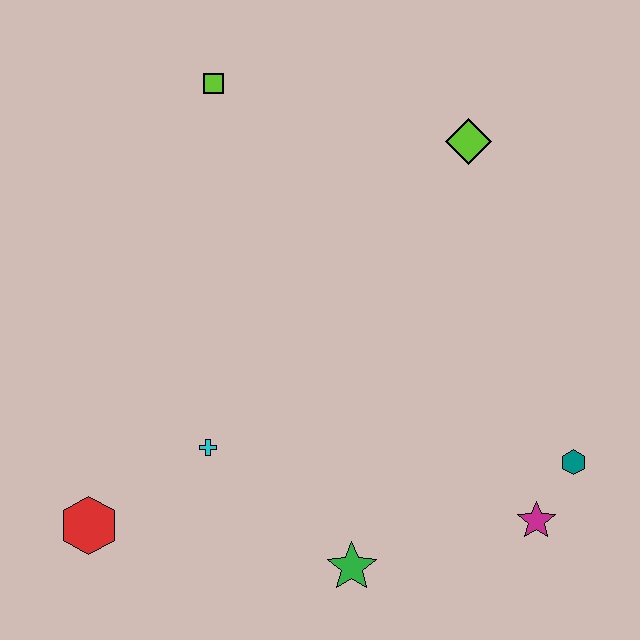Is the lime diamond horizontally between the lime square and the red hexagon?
No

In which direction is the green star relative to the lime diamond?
The green star is below the lime diamond.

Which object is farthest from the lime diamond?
The red hexagon is farthest from the lime diamond.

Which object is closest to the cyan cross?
The red hexagon is closest to the cyan cross.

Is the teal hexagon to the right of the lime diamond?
Yes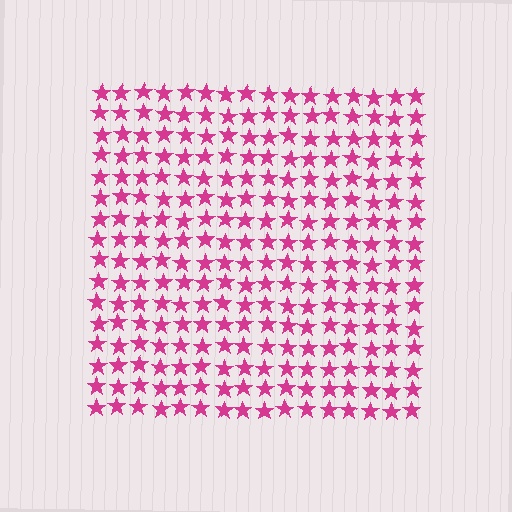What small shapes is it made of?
It is made of small stars.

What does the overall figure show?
The overall figure shows a square.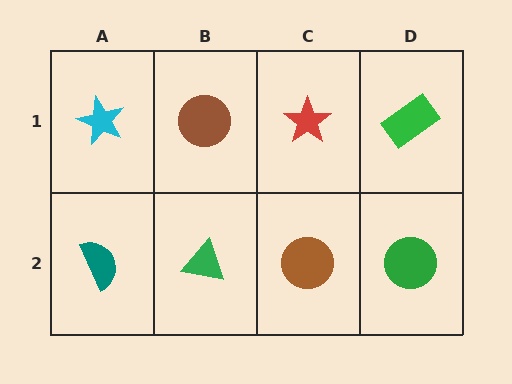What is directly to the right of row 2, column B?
A brown circle.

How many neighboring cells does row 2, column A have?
2.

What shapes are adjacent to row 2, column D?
A green rectangle (row 1, column D), a brown circle (row 2, column C).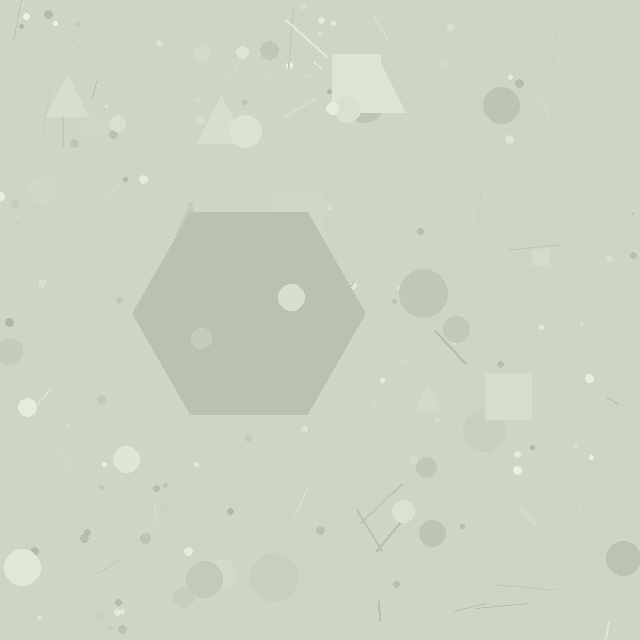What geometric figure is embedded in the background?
A hexagon is embedded in the background.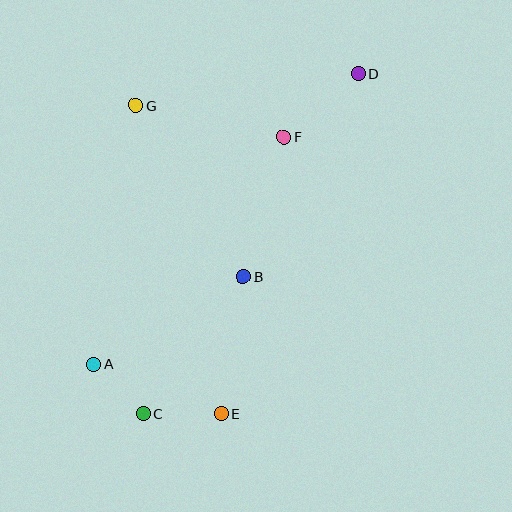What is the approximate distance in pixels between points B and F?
The distance between B and F is approximately 146 pixels.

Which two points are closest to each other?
Points A and C are closest to each other.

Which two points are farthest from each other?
Points C and D are farthest from each other.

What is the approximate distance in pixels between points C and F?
The distance between C and F is approximately 311 pixels.